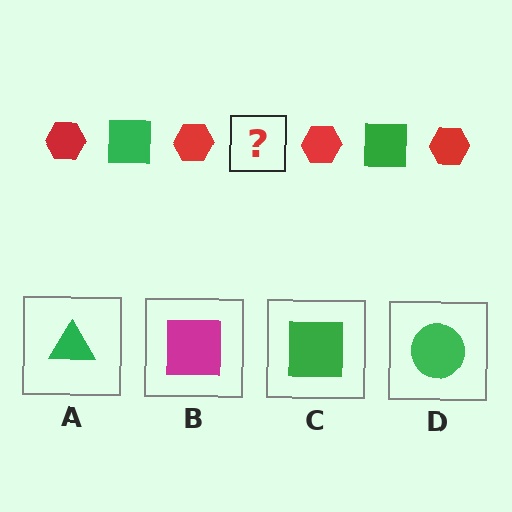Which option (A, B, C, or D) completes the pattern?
C.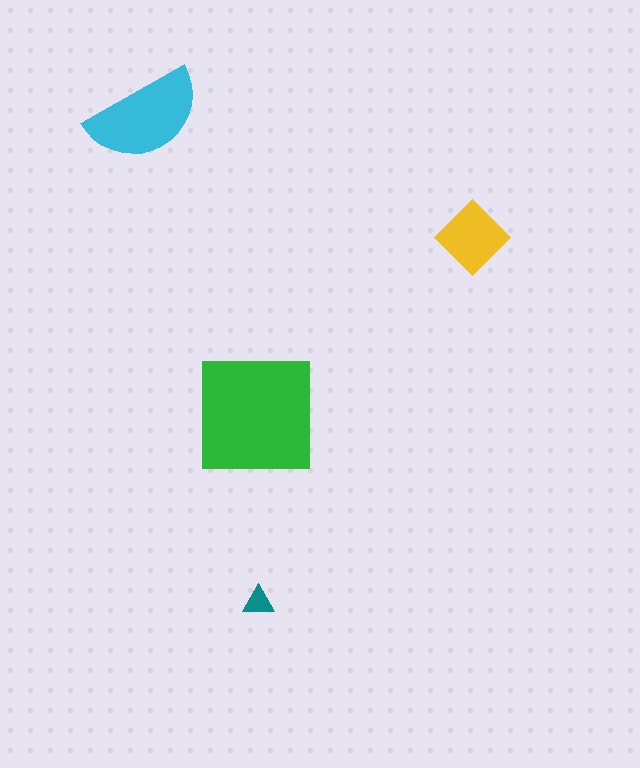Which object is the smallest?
The teal triangle.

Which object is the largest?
The green square.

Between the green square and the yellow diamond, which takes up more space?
The green square.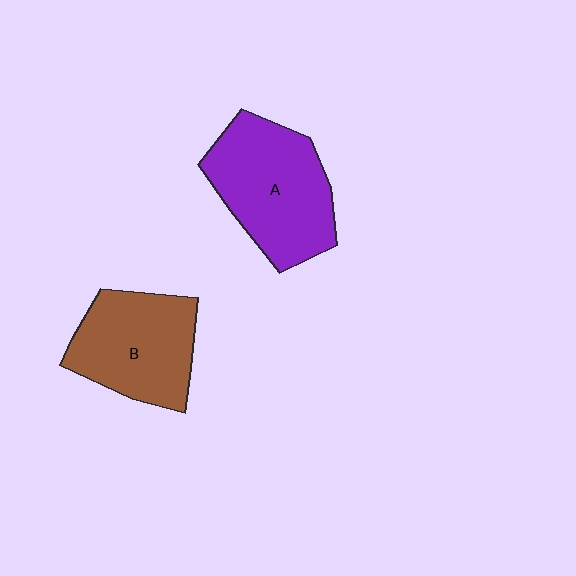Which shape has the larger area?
Shape A (purple).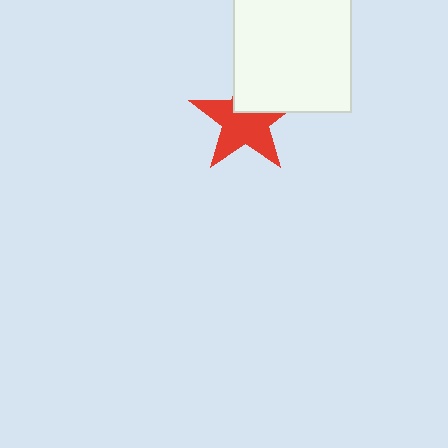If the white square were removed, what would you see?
You would see the complete red star.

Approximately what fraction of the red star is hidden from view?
Roughly 33% of the red star is hidden behind the white square.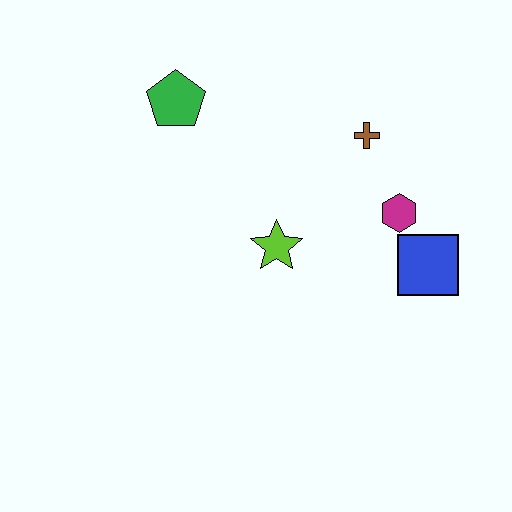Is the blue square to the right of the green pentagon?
Yes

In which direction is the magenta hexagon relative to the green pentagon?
The magenta hexagon is to the right of the green pentagon.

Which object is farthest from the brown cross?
The green pentagon is farthest from the brown cross.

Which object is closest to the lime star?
The magenta hexagon is closest to the lime star.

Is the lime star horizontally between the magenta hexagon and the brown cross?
No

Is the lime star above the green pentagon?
No